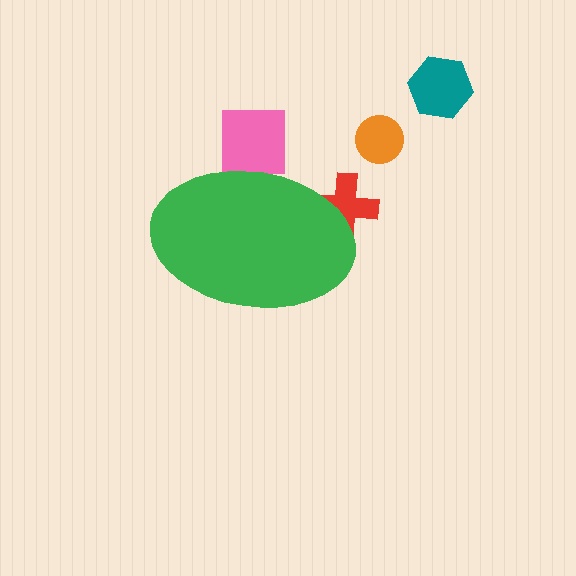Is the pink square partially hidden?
Yes, the pink square is partially hidden behind the green ellipse.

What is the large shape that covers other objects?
A green ellipse.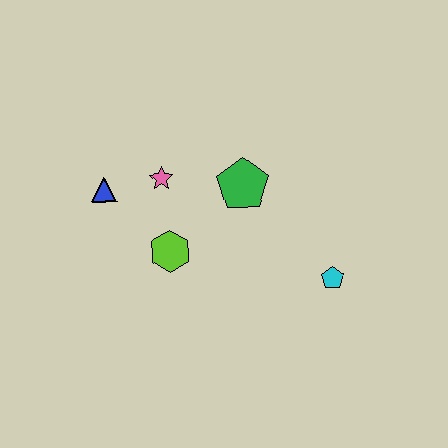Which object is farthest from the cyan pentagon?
The blue triangle is farthest from the cyan pentagon.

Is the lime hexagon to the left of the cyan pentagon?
Yes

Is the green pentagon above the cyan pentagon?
Yes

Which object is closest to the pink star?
The blue triangle is closest to the pink star.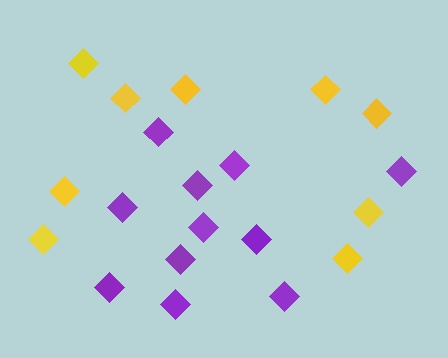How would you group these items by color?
There are 2 groups: one group of yellow diamonds (9) and one group of purple diamonds (11).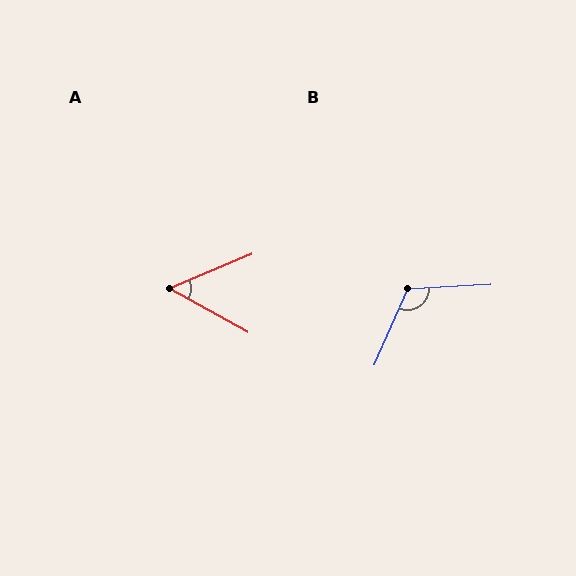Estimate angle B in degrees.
Approximately 117 degrees.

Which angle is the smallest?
A, at approximately 51 degrees.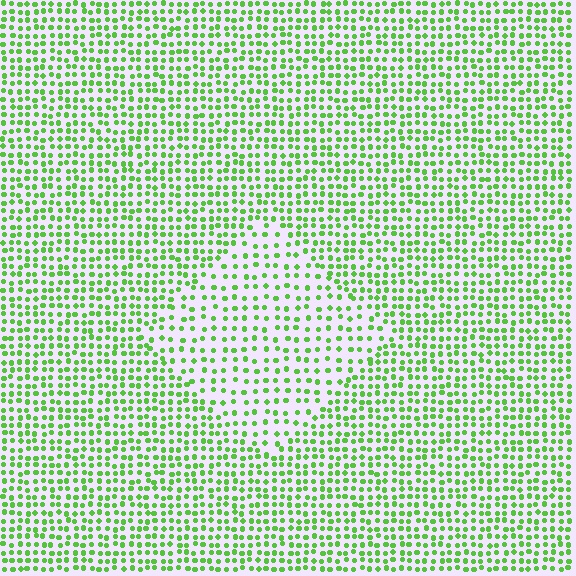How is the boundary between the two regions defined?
The boundary is defined by a change in element density (approximately 1.7x ratio). All elements are the same color, size, and shape.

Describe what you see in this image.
The image contains small lime elements arranged at two different densities. A diamond-shaped region is visible where the elements are less densely packed than the surrounding area.